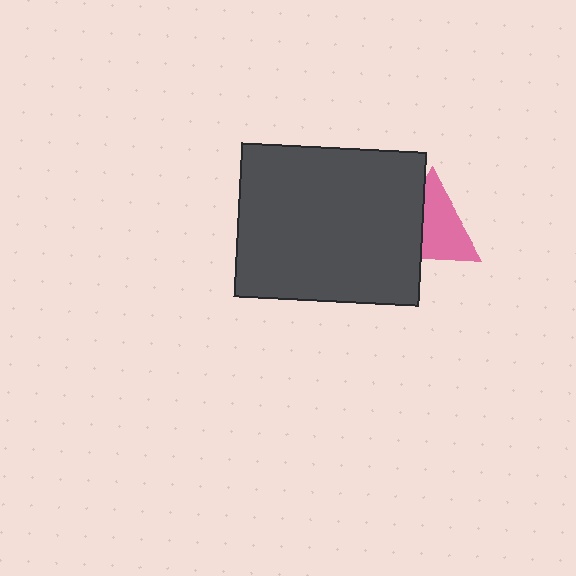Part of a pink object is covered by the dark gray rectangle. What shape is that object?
It is a triangle.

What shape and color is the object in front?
The object in front is a dark gray rectangle.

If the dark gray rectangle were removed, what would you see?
You would see the complete pink triangle.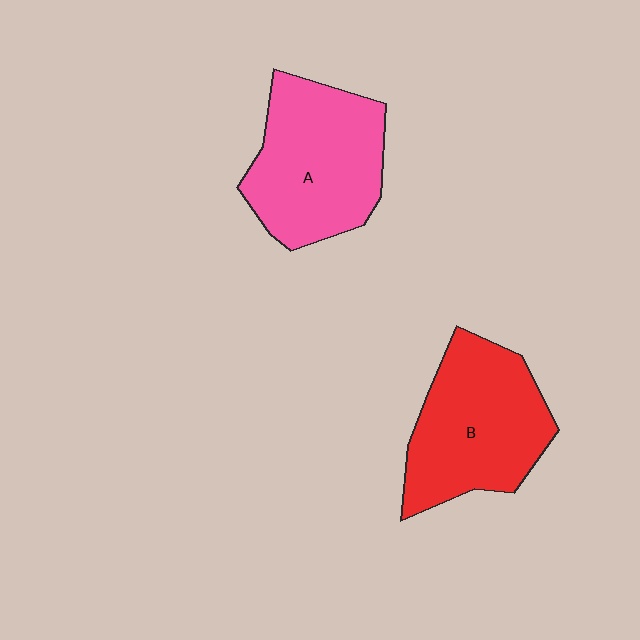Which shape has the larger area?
Shape A (pink).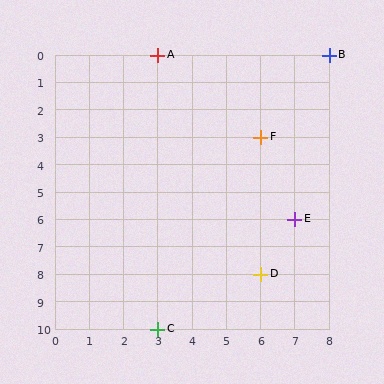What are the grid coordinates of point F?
Point F is at grid coordinates (6, 3).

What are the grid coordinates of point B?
Point B is at grid coordinates (8, 0).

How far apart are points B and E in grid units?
Points B and E are 1 column and 6 rows apart (about 6.1 grid units diagonally).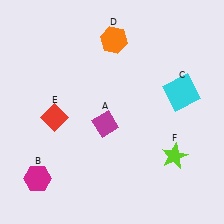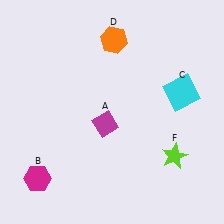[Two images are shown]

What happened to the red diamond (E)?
The red diamond (E) was removed in Image 2. It was in the bottom-left area of Image 1.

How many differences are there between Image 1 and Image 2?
There is 1 difference between the two images.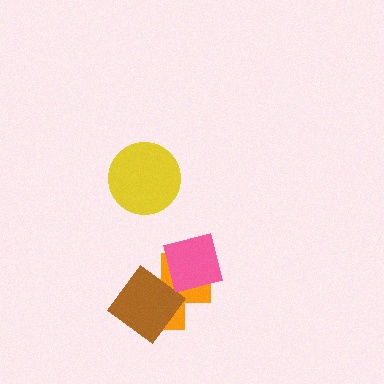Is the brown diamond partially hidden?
Yes, it is partially covered by another shape.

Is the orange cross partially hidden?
Yes, it is partially covered by another shape.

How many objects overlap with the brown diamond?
2 objects overlap with the brown diamond.